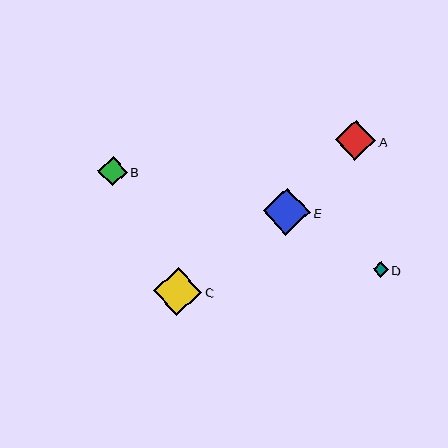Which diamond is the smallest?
Diamond D is the smallest with a size of approximately 15 pixels.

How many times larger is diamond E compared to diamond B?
Diamond E is approximately 1.6 times the size of diamond B.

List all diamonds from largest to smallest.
From largest to smallest: C, E, A, B, D.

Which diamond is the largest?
Diamond C is the largest with a size of approximately 48 pixels.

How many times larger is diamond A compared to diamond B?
Diamond A is approximately 1.4 times the size of diamond B.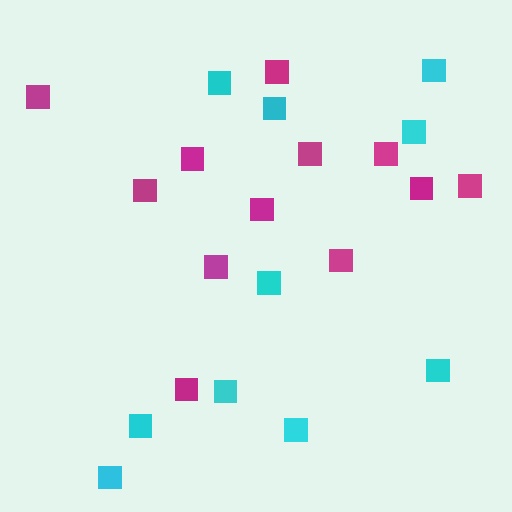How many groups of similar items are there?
There are 2 groups: one group of cyan squares (10) and one group of magenta squares (12).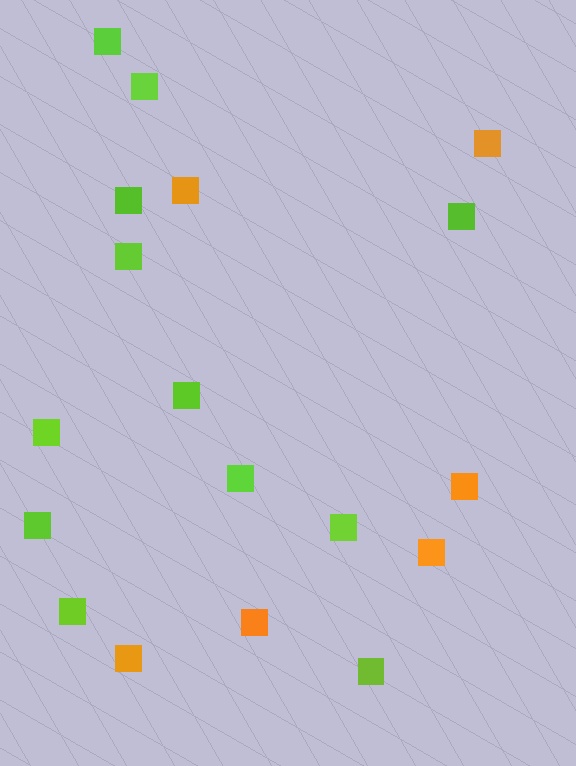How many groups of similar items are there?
There are 2 groups: one group of lime squares (12) and one group of orange squares (6).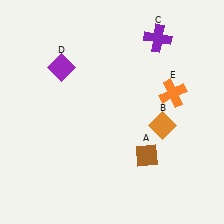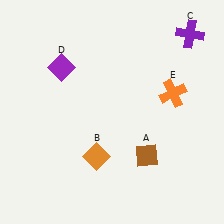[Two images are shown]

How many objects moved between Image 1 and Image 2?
2 objects moved between the two images.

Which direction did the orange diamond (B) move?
The orange diamond (B) moved left.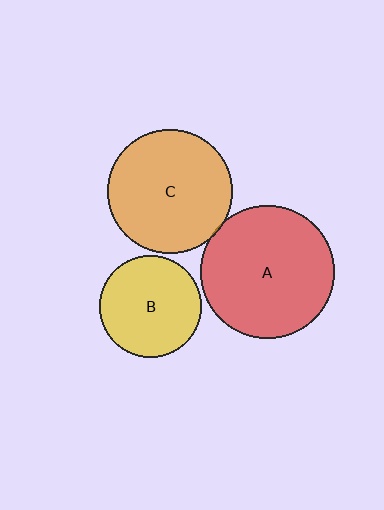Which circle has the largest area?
Circle A (red).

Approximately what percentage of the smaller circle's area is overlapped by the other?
Approximately 5%.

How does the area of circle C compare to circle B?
Approximately 1.5 times.